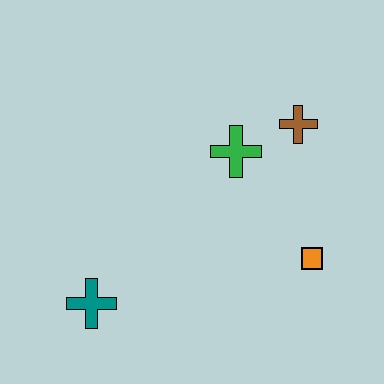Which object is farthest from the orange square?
The teal cross is farthest from the orange square.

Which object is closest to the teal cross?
The green cross is closest to the teal cross.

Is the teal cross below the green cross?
Yes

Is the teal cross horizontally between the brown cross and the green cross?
No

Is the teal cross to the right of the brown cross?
No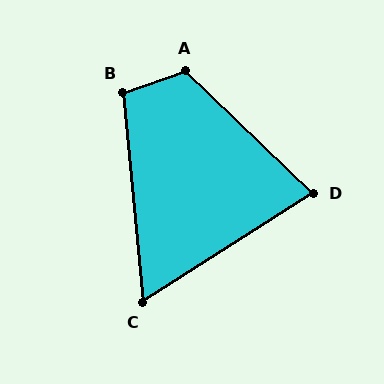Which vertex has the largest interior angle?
A, at approximately 117 degrees.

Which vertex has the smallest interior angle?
C, at approximately 63 degrees.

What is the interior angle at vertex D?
Approximately 76 degrees (acute).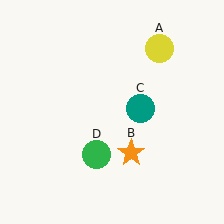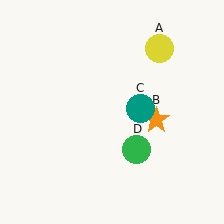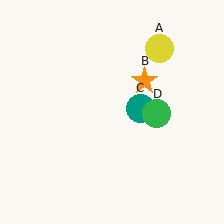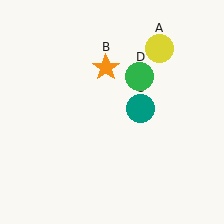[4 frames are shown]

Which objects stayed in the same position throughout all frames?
Yellow circle (object A) and teal circle (object C) remained stationary.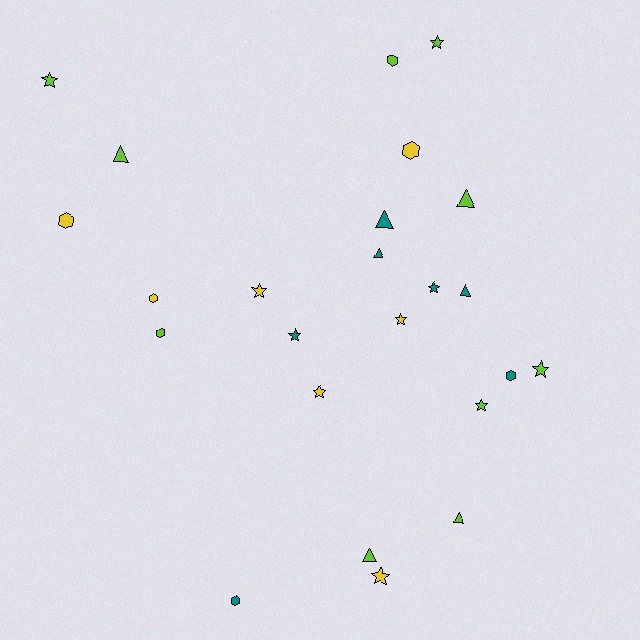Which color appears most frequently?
Lime, with 10 objects.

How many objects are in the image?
There are 24 objects.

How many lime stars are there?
There are 4 lime stars.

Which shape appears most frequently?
Star, with 10 objects.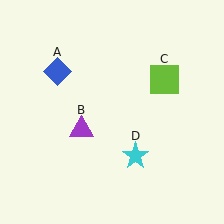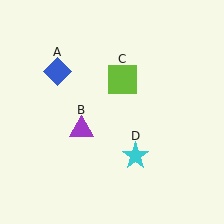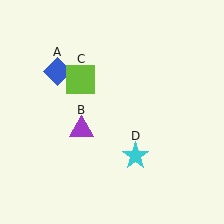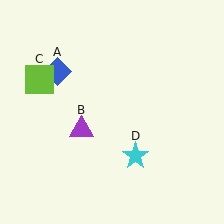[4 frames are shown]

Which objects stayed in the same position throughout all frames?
Blue diamond (object A) and purple triangle (object B) and cyan star (object D) remained stationary.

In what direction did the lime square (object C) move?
The lime square (object C) moved left.